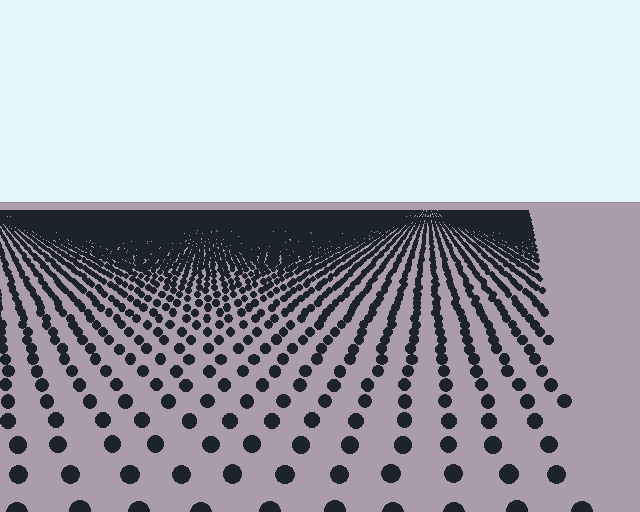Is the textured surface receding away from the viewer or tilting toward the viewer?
The surface is receding away from the viewer. Texture elements get smaller and denser toward the top.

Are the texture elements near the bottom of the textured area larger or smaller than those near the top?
Larger. Near the bottom, elements are closer to the viewer and appear at a bigger on-screen size.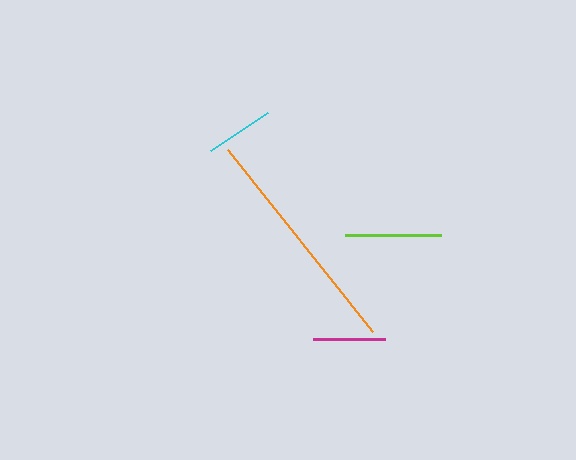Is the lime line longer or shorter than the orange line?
The orange line is longer than the lime line.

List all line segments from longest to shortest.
From longest to shortest: orange, lime, magenta, cyan.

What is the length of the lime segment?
The lime segment is approximately 96 pixels long.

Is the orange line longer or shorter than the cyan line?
The orange line is longer than the cyan line.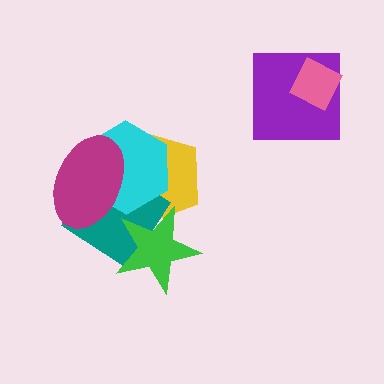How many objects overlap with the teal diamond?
4 objects overlap with the teal diamond.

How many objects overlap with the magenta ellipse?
3 objects overlap with the magenta ellipse.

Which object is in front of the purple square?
The pink diamond is in front of the purple square.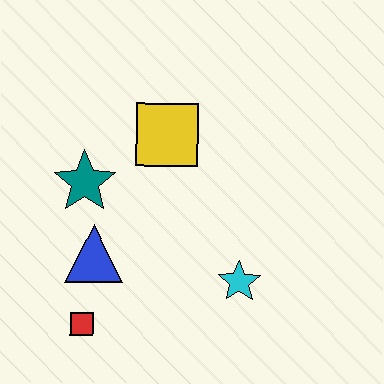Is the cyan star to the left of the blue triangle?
No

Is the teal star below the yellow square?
Yes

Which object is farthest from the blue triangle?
The cyan star is farthest from the blue triangle.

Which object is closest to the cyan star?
The blue triangle is closest to the cyan star.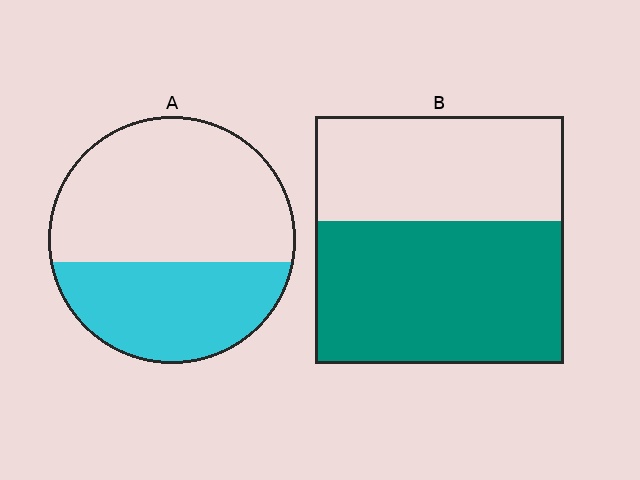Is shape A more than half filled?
No.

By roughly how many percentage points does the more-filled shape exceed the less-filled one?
By roughly 20 percentage points (B over A).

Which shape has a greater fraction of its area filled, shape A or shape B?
Shape B.